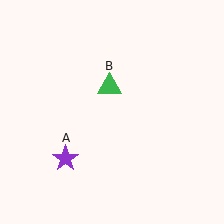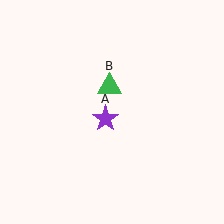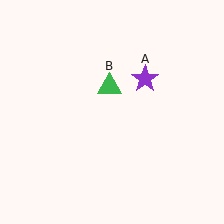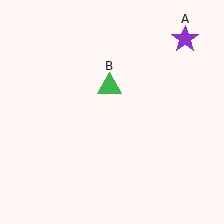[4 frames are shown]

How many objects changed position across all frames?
1 object changed position: purple star (object A).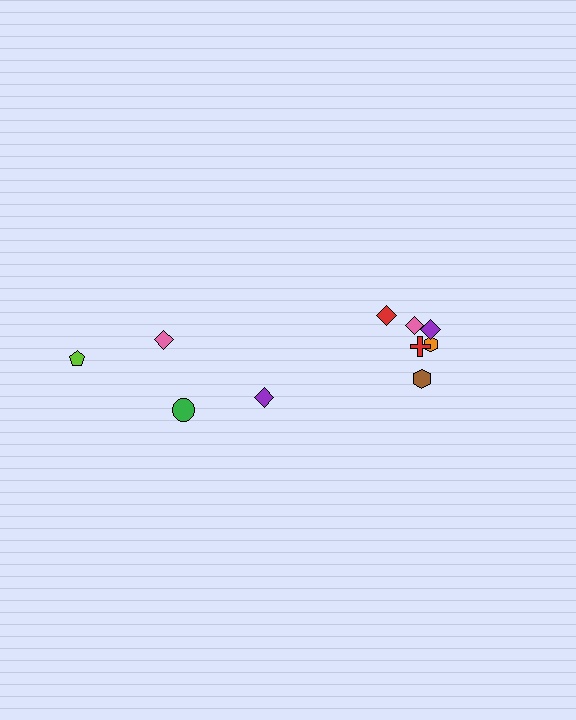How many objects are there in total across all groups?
There are 10 objects.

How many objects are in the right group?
There are 6 objects.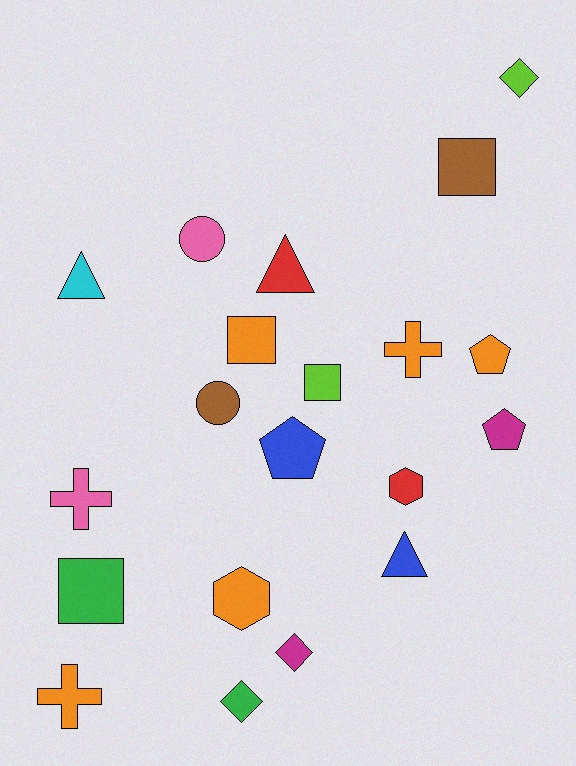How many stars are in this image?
There are no stars.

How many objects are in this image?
There are 20 objects.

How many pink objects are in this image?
There are 2 pink objects.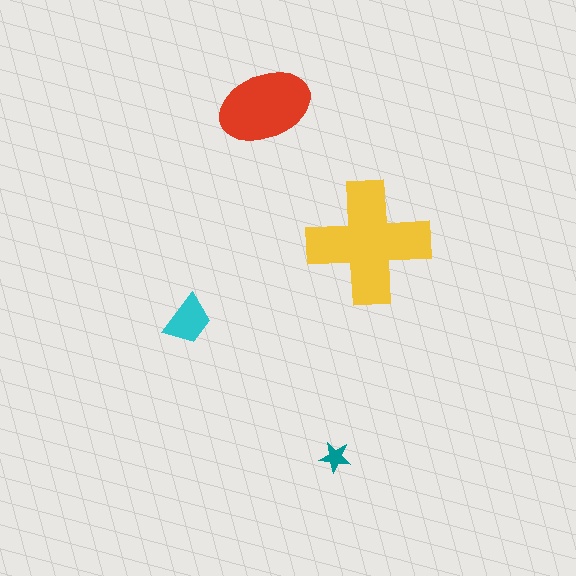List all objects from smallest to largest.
The teal star, the cyan trapezoid, the red ellipse, the yellow cross.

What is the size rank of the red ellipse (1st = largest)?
2nd.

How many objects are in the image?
There are 4 objects in the image.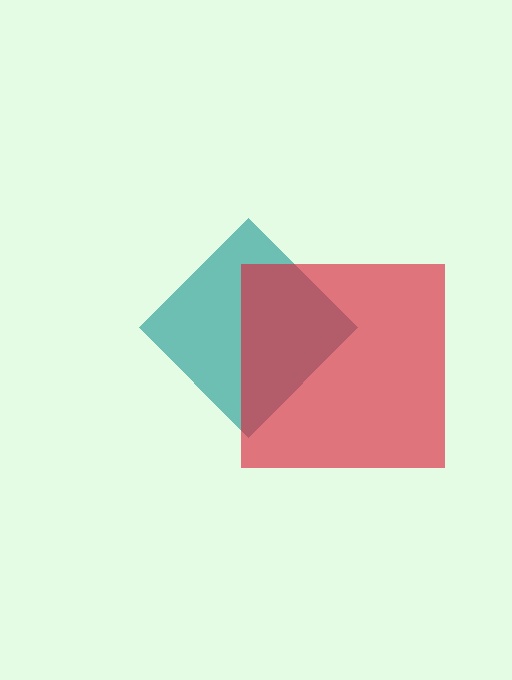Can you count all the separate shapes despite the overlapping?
Yes, there are 2 separate shapes.